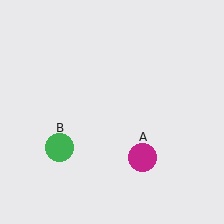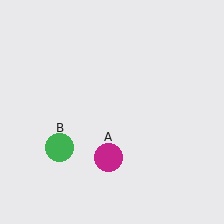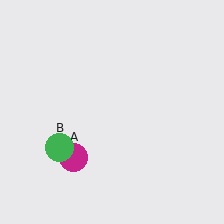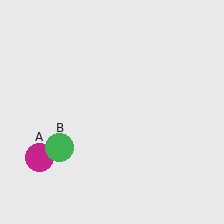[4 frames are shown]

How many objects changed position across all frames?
1 object changed position: magenta circle (object A).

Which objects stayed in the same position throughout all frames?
Green circle (object B) remained stationary.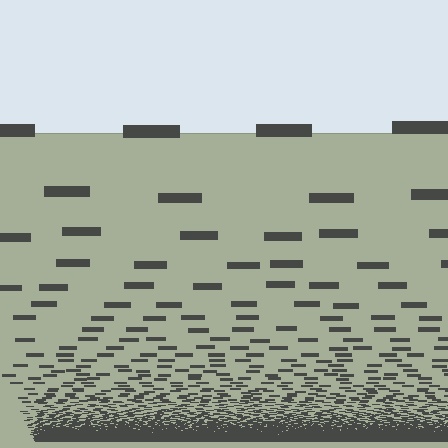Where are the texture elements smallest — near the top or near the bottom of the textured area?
Near the bottom.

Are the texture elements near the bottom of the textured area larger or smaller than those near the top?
Smaller. The gradient is inverted — elements near the bottom are smaller and denser.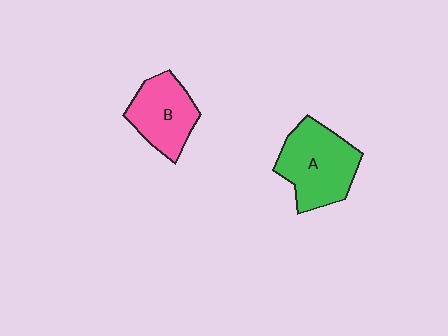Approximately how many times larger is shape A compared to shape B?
Approximately 1.3 times.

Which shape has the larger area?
Shape A (green).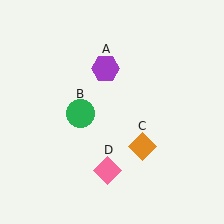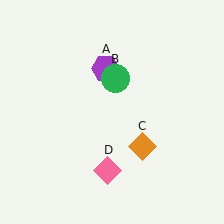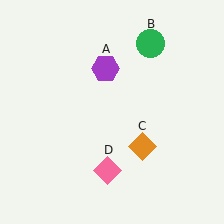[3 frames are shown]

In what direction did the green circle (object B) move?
The green circle (object B) moved up and to the right.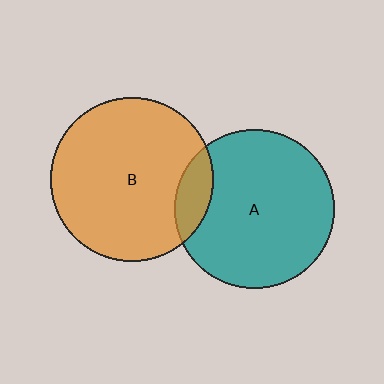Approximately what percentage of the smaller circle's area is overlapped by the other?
Approximately 10%.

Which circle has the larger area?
Circle B (orange).